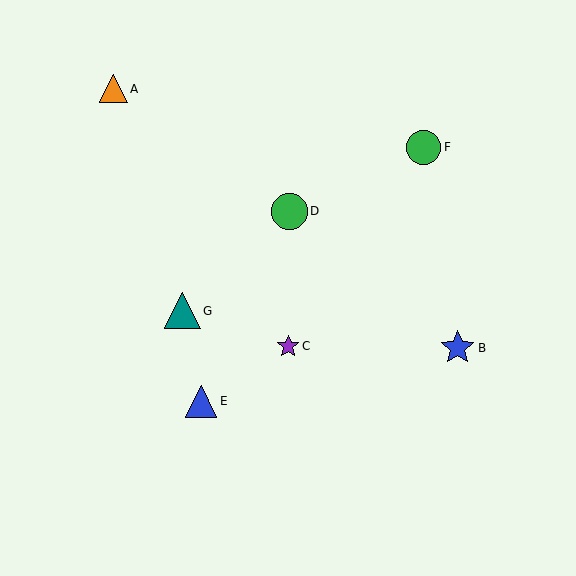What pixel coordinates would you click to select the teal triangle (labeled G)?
Click at (183, 311) to select the teal triangle G.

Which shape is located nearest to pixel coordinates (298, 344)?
The purple star (labeled C) at (288, 346) is nearest to that location.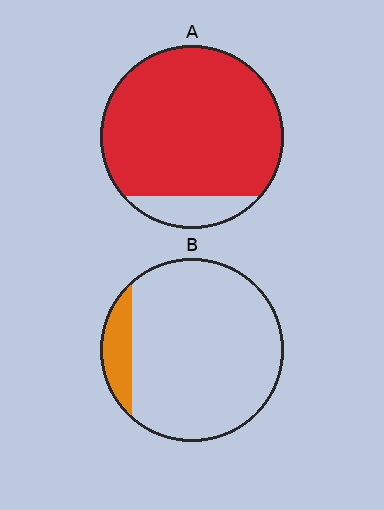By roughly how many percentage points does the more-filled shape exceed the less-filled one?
By roughly 75 percentage points (A over B).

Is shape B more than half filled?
No.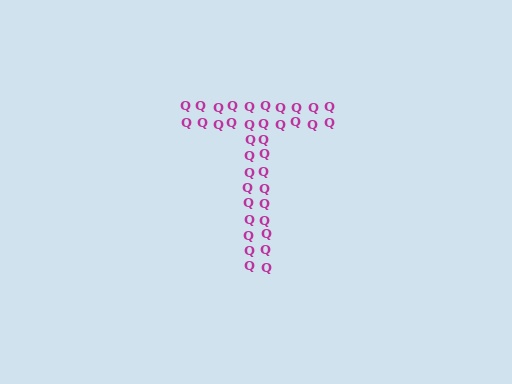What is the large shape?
The large shape is the letter T.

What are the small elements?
The small elements are letter Q's.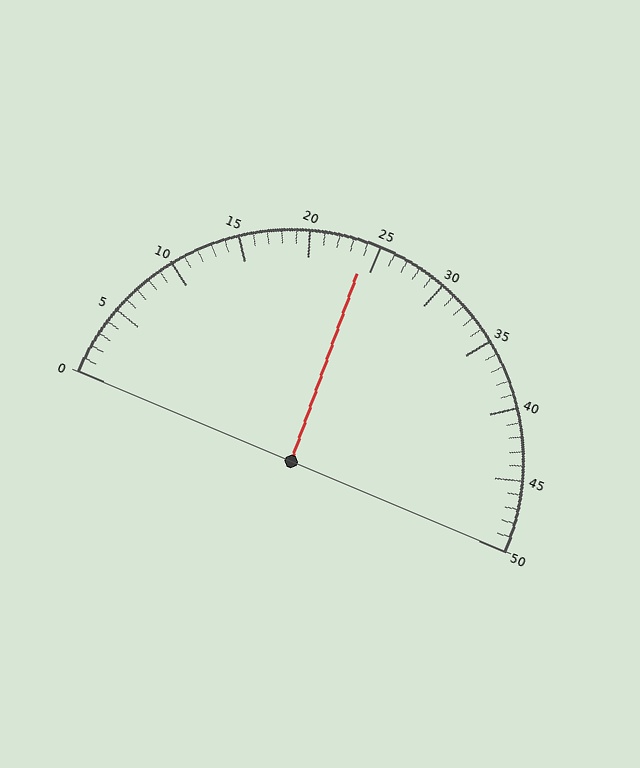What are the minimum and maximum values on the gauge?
The gauge ranges from 0 to 50.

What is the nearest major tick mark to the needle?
The nearest major tick mark is 25.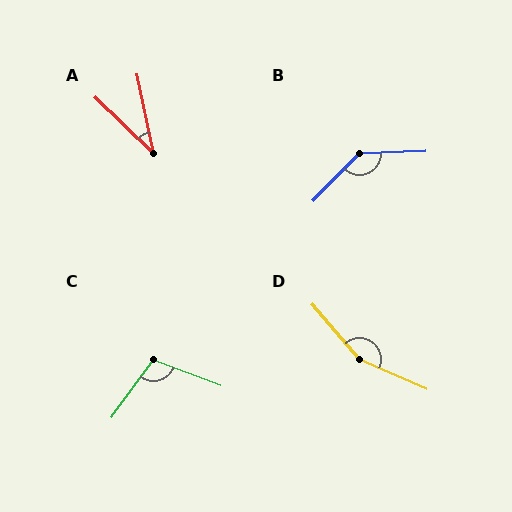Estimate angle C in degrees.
Approximately 105 degrees.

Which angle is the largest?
D, at approximately 154 degrees.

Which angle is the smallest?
A, at approximately 35 degrees.